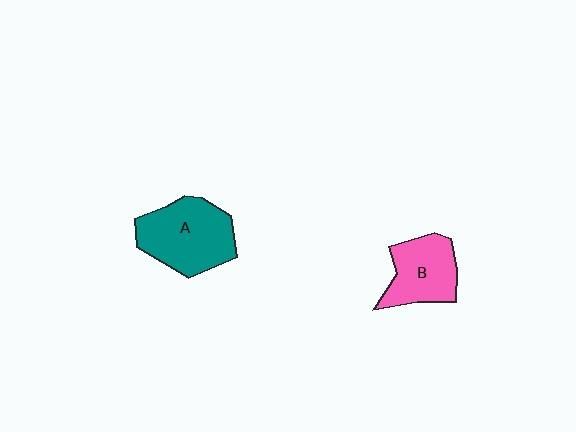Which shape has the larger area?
Shape A (teal).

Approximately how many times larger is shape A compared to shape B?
Approximately 1.3 times.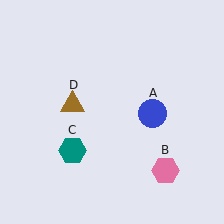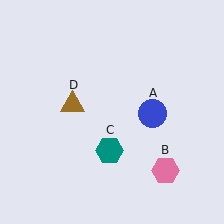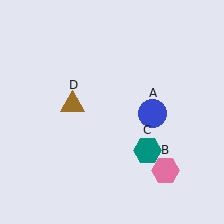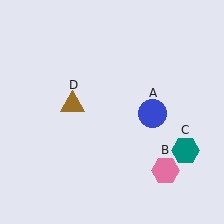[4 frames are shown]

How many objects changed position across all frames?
1 object changed position: teal hexagon (object C).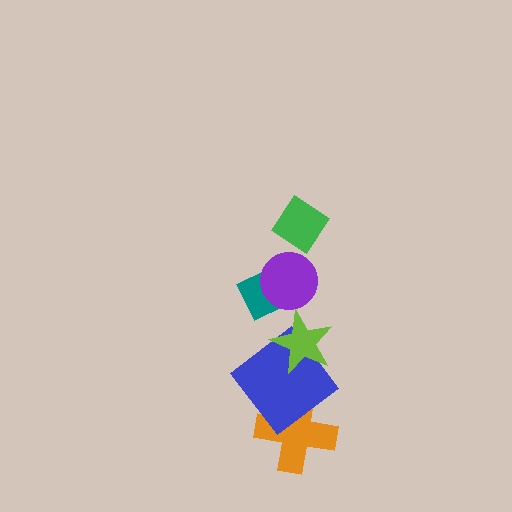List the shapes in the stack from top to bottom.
From top to bottom: the green diamond, the purple circle, the teal rectangle, the lime star, the blue diamond, the orange cross.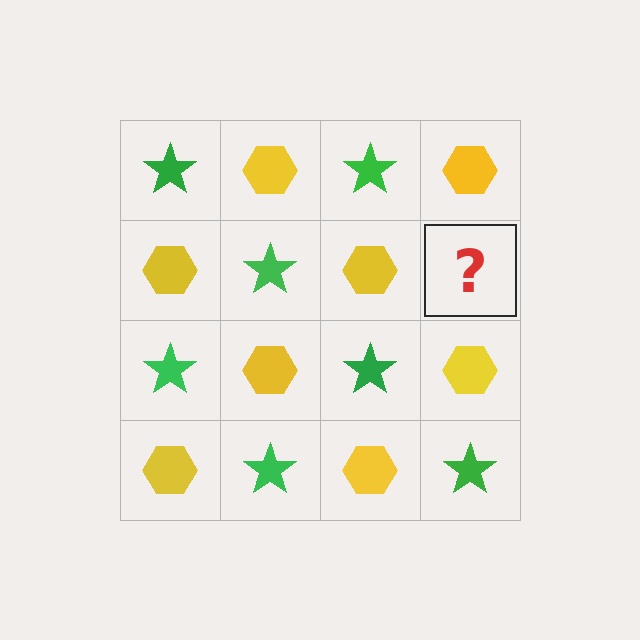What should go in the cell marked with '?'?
The missing cell should contain a green star.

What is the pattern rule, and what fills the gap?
The rule is that it alternates green star and yellow hexagon in a checkerboard pattern. The gap should be filled with a green star.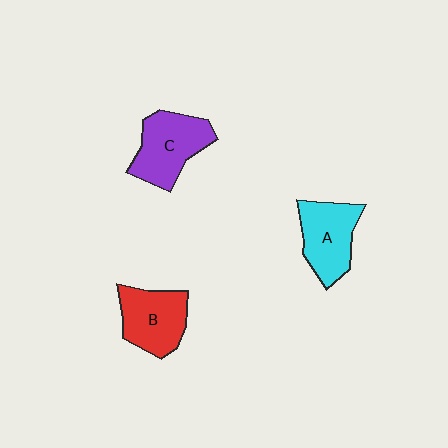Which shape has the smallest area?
Shape B (red).